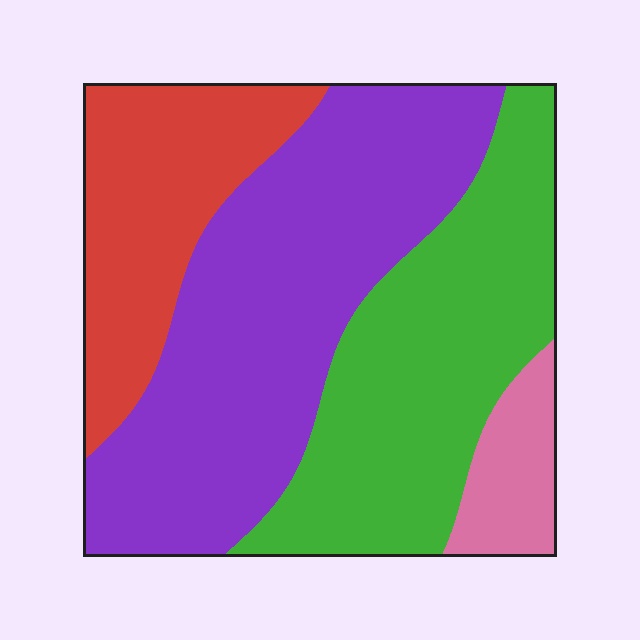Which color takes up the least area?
Pink, at roughly 5%.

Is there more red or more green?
Green.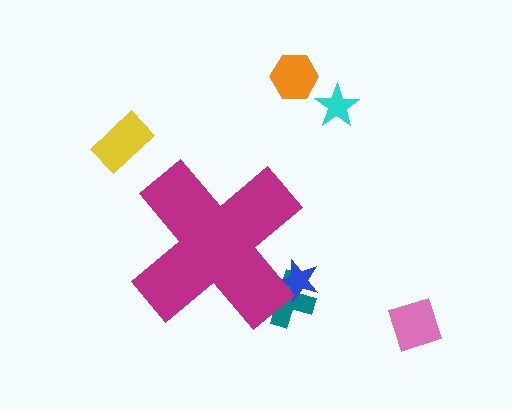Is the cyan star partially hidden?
No, the cyan star is fully visible.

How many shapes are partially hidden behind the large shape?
2 shapes are partially hidden.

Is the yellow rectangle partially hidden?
No, the yellow rectangle is fully visible.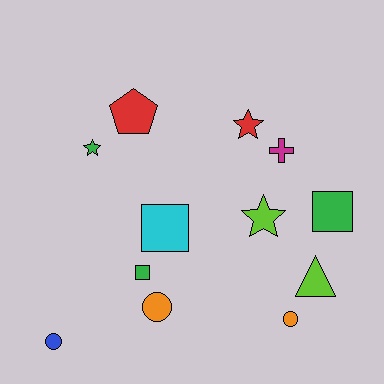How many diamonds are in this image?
There are no diamonds.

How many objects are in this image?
There are 12 objects.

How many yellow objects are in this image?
There are no yellow objects.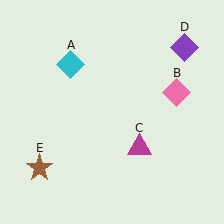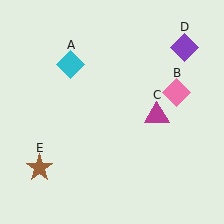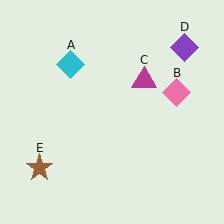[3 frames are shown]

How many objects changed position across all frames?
1 object changed position: magenta triangle (object C).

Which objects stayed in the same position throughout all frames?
Cyan diamond (object A) and pink diamond (object B) and purple diamond (object D) and brown star (object E) remained stationary.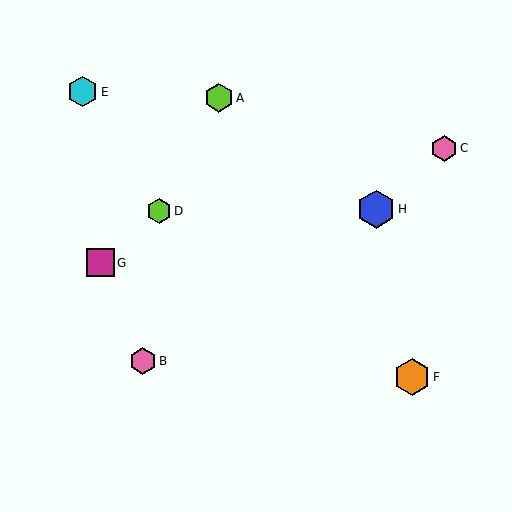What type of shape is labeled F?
Shape F is an orange hexagon.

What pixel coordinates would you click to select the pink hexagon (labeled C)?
Click at (444, 148) to select the pink hexagon C.